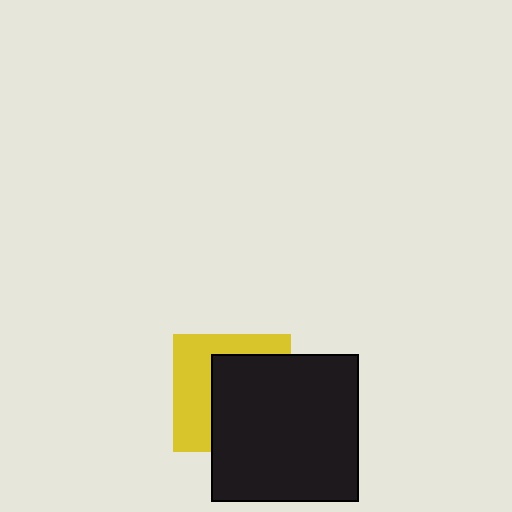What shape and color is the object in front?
The object in front is a black square.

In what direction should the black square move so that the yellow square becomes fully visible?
The black square should move right. That is the shortest direction to clear the overlap and leave the yellow square fully visible.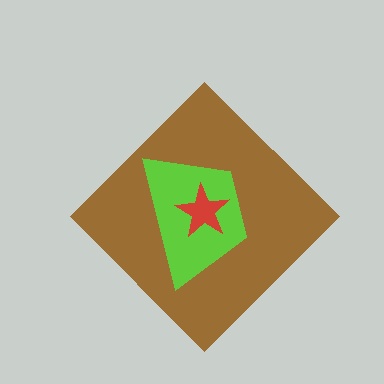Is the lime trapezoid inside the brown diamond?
Yes.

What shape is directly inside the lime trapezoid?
The red star.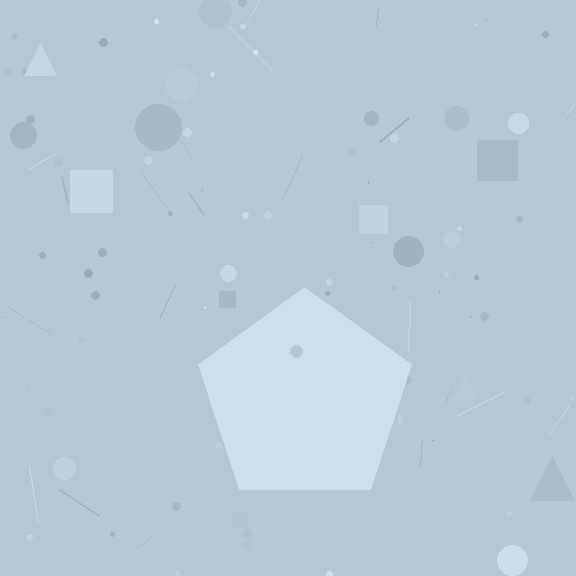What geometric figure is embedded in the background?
A pentagon is embedded in the background.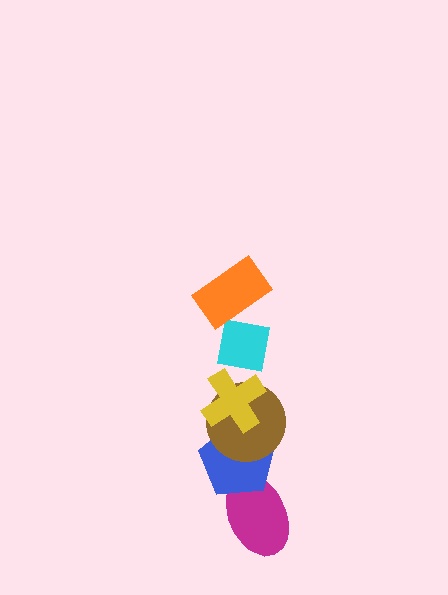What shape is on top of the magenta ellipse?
The blue pentagon is on top of the magenta ellipse.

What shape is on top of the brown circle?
The yellow cross is on top of the brown circle.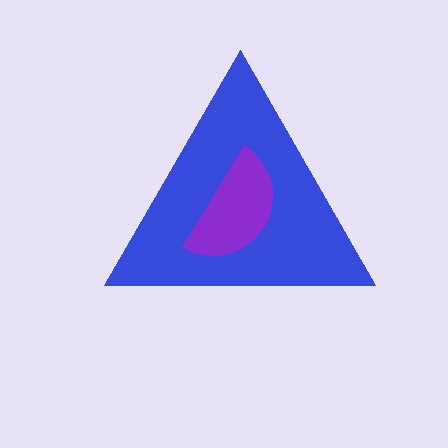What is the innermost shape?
The purple semicircle.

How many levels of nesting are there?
2.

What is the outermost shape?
The blue triangle.